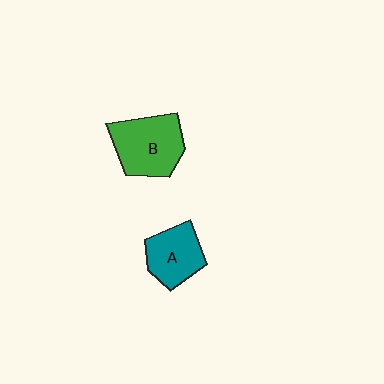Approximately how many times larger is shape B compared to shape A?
Approximately 1.3 times.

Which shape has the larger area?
Shape B (green).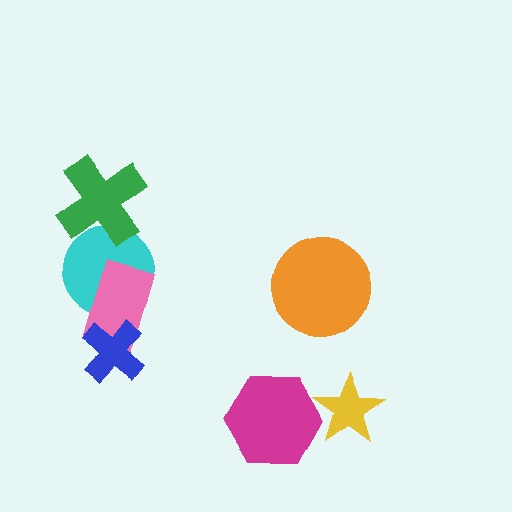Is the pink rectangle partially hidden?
Yes, it is partially covered by another shape.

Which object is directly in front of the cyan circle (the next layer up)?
The green cross is directly in front of the cyan circle.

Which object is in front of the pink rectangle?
The blue cross is in front of the pink rectangle.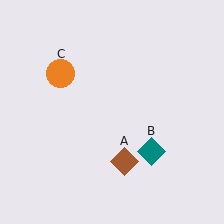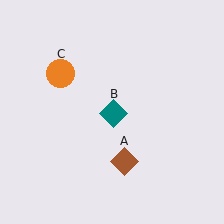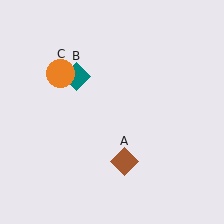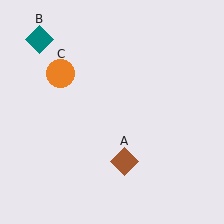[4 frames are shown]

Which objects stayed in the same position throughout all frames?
Brown diamond (object A) and orange circle (object C) remained stationary.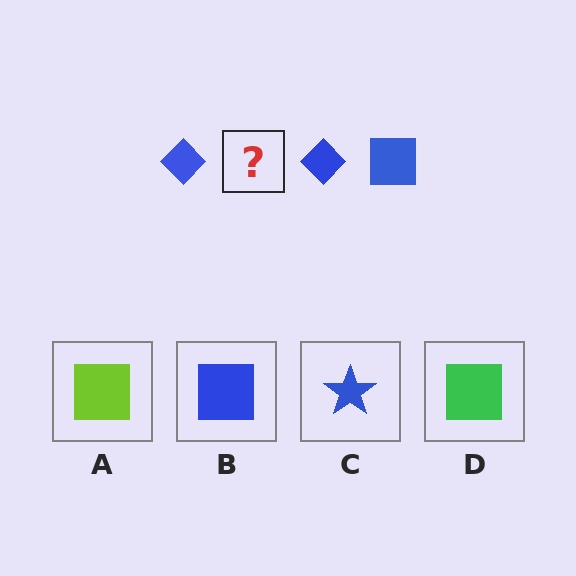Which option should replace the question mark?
Option B.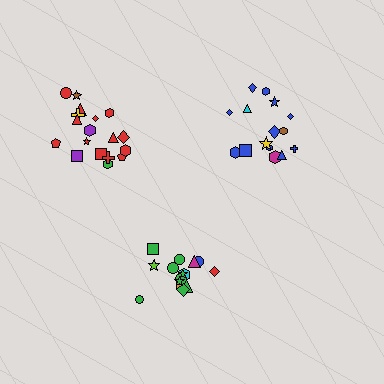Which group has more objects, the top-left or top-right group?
The top-left group.